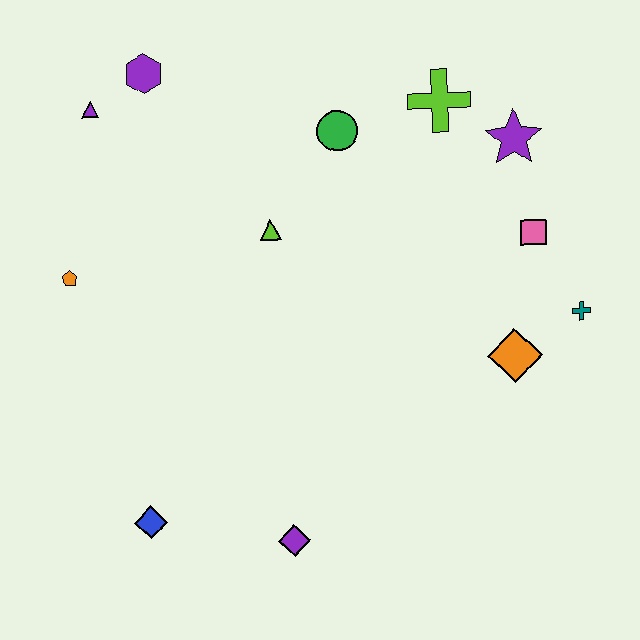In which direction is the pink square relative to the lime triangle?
The pink square is to the right of the lime triangle.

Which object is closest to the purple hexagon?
The purple triangle is closest to the purple hexagon.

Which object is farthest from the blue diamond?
The purple star is farthest from the blue diamond.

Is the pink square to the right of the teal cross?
No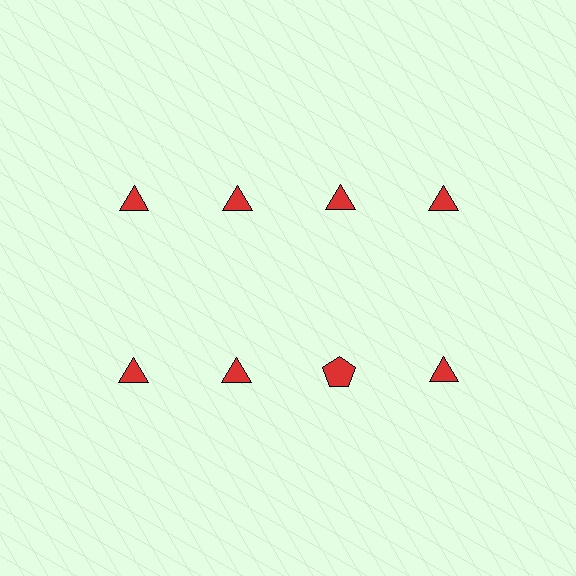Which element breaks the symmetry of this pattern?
The red pentagon in the second row, center column breaks the symmetry. All other shapes are red triangles.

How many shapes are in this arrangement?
There are 8 shapes arranged in a grid pattern.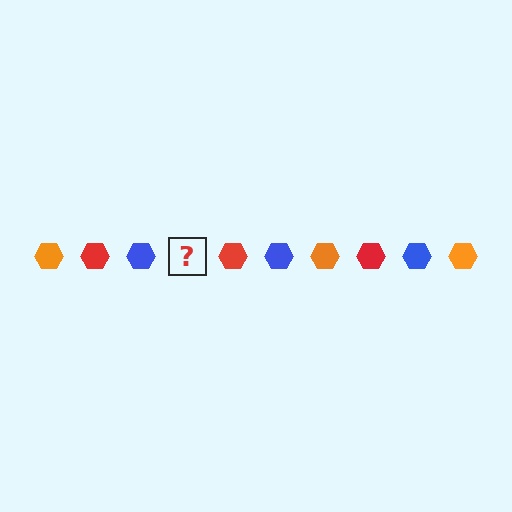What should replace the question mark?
The question mark should be replaced with an orange hexagon.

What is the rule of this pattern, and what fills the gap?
The rule is that the pattern cycles through orange, red, blue hexagons. The gap should be filled with an orange hexagon.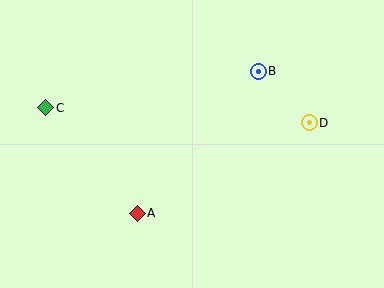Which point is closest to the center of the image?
Point A at (137, 213) is closest to the center.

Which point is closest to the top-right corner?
Point D is closest to the top-right corner.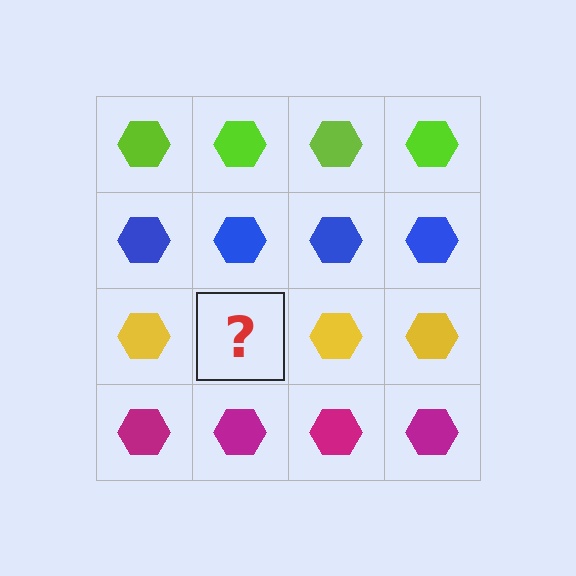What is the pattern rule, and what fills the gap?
The rule is that each row has a consistent color. The gap should be filled with a yellow hexagon.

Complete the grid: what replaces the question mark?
The question mark should be replaced with a yellow hexagon.